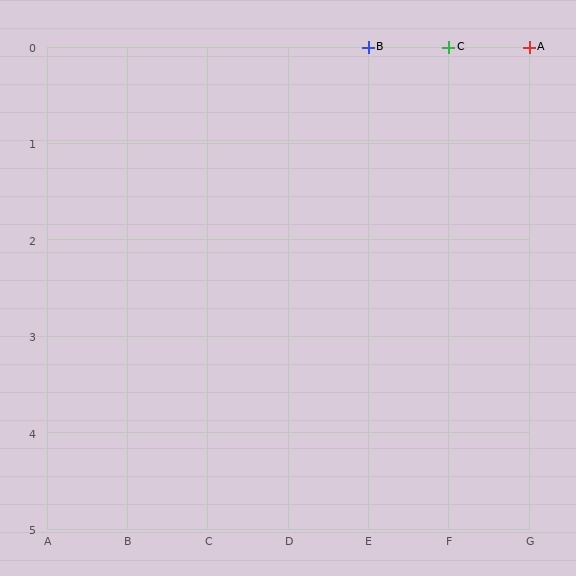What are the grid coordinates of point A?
Point A is at grid coordinates (G, 0).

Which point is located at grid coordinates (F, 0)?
Point C is at (F, 0).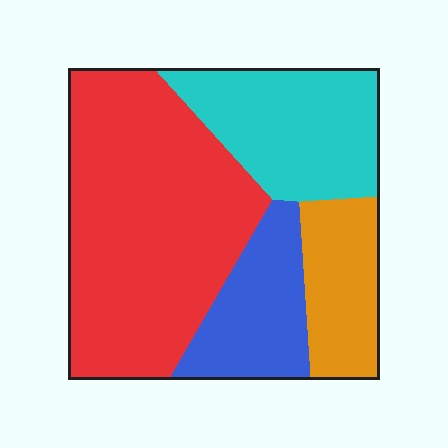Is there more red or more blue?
Red.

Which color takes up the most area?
Red, at roughly 50%.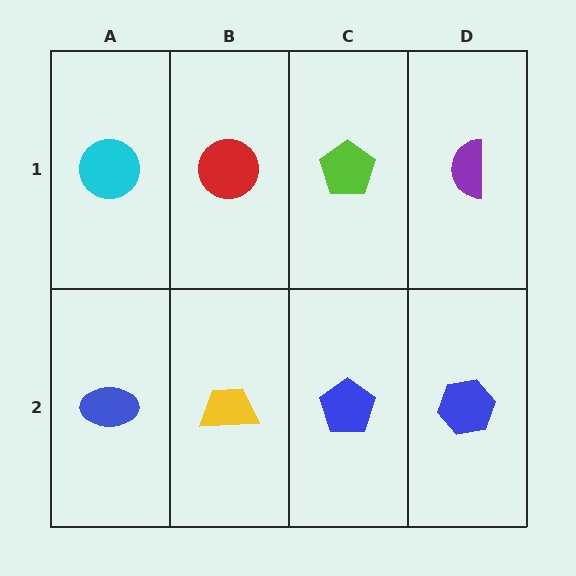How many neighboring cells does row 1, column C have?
3.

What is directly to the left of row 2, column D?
A blue pentagon.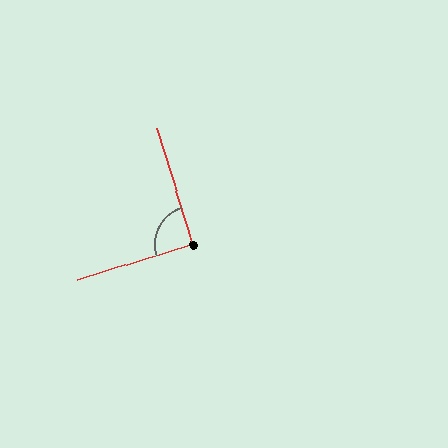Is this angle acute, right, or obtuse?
It is approximately a right angle.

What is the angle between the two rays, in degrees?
Approximately 90 degrees.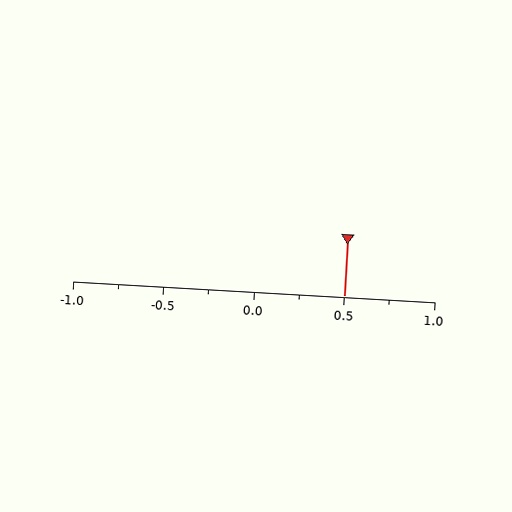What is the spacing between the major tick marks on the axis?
The major ticks are spaced 0.5 apart.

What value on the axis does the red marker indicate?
The marker indicates approximately 0.5.